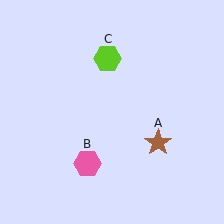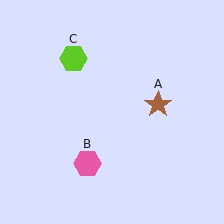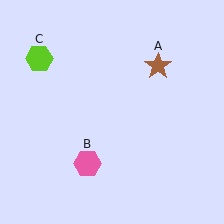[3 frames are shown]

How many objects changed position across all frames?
2 objects changed position: brown star (object A), lime hexagon (object C).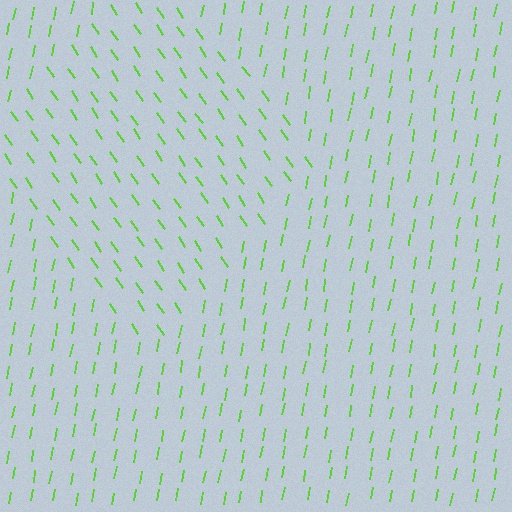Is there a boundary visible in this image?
Yes, there is a texture boundary formed by a change in line orientation.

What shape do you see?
I see a diamond.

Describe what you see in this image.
The image is filled with small lime line segments. A diamond region in the image has lines oriented differently from the surrounding lines, creating a visible texture boundary.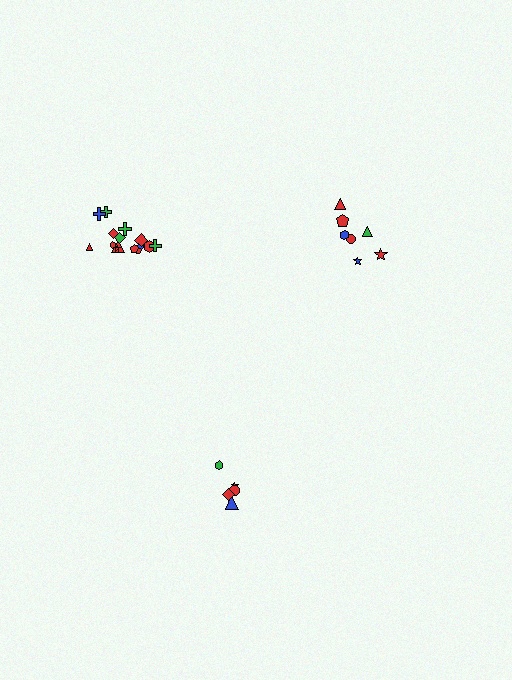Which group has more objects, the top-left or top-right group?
The top-left group.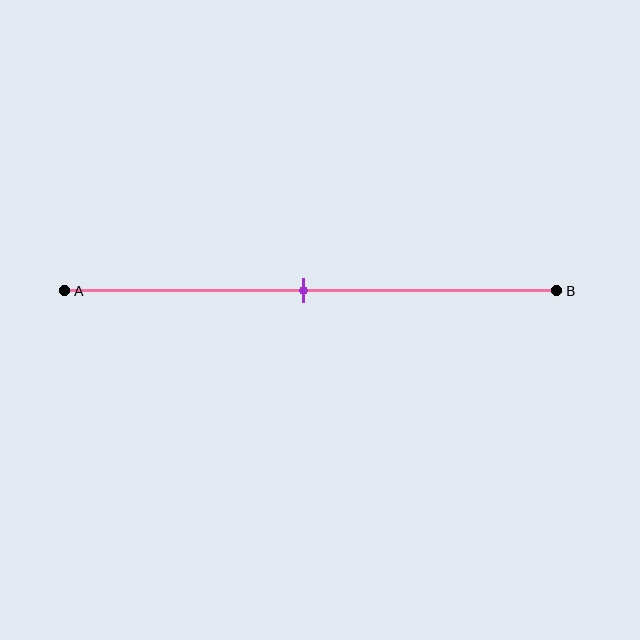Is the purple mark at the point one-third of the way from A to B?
No, the mark is at about 50% from A, not at the 33% one-third point.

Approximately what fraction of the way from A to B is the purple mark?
The purple mark is approximately 50% of the way from A to B.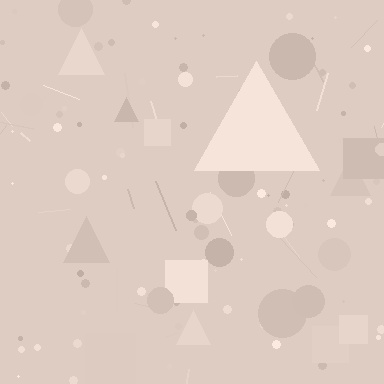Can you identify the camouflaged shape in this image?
The camouflaged shape is a triangle.